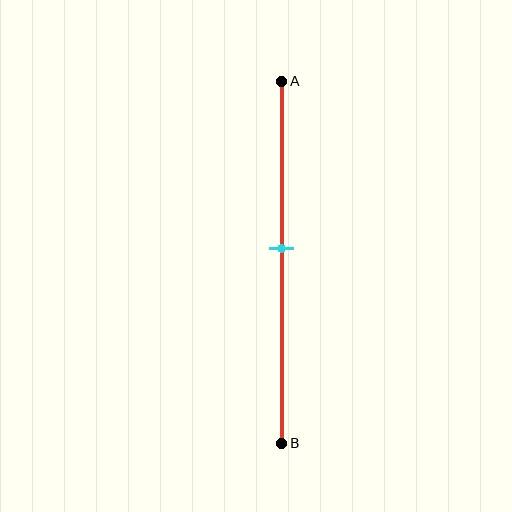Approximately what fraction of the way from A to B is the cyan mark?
The cyan mark is approximately 45% of the way from A to B.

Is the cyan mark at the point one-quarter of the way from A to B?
No, the mark is at about 45% from A, not at the 25% one-quarter point.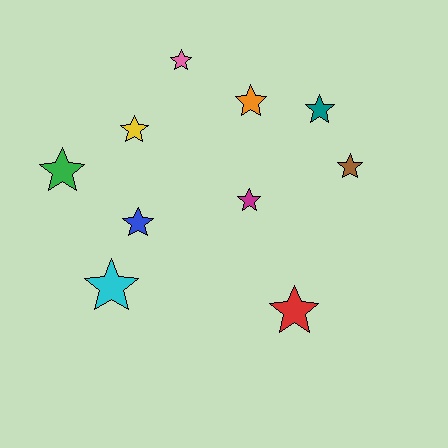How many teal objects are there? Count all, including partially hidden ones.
There is 1 teal object.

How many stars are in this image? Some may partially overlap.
There are 10 stars.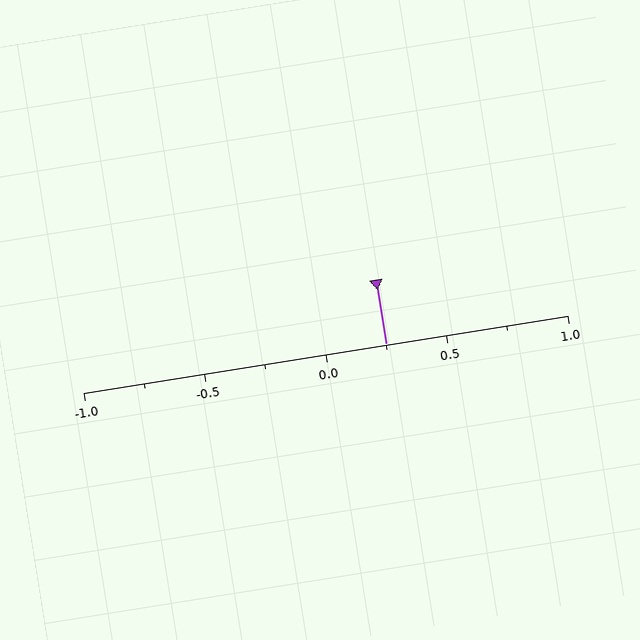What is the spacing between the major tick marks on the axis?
The major ticks are spaced 0.5 apart.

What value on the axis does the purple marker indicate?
The marker indicates approximately 0.25.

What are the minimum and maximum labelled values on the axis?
The axis runs from -1.0 to 1.0.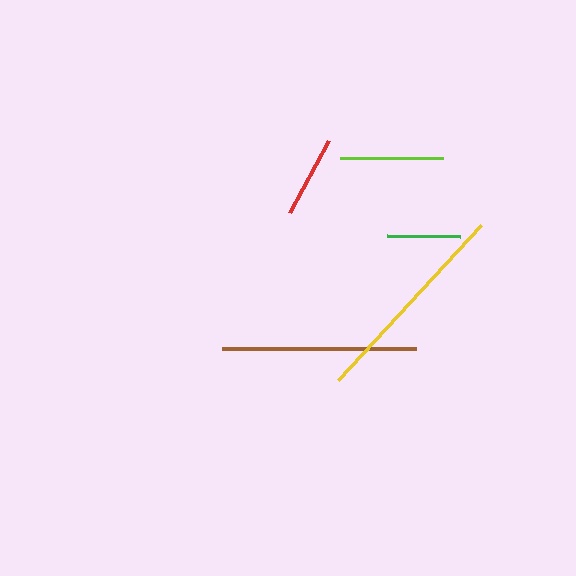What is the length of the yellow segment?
The yellow segment is approximately 212 pixels long.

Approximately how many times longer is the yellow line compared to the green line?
The yellow line is approximately 2.9 times the length of the green line.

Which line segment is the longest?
The yellow line is the longest at approximately 212 pixels.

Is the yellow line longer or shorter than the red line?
The yellow line is longer than the red line.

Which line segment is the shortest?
The green line is the shortest at approximately 72 pixels.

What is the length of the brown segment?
The brown segment is approximately 194 pixels long.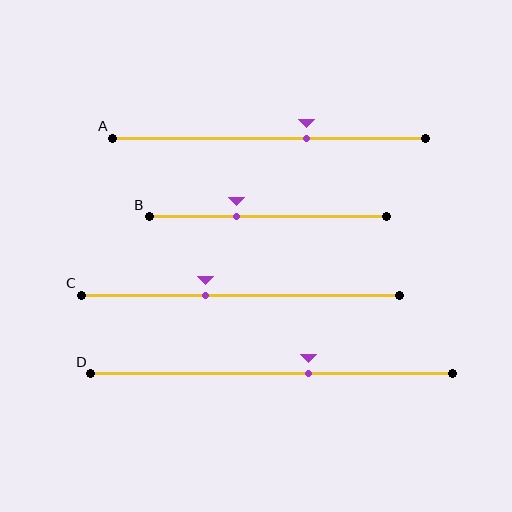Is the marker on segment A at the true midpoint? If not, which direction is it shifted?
No, the marker on segment A is shifted to the right by about 12% of the segment length.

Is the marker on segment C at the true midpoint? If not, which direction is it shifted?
No, the marker on segment C is shifted to the left by about 11% of the segment length.